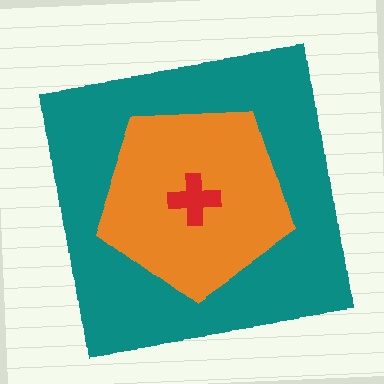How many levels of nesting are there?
3.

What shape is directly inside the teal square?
The orange pentagon.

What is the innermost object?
The red cross.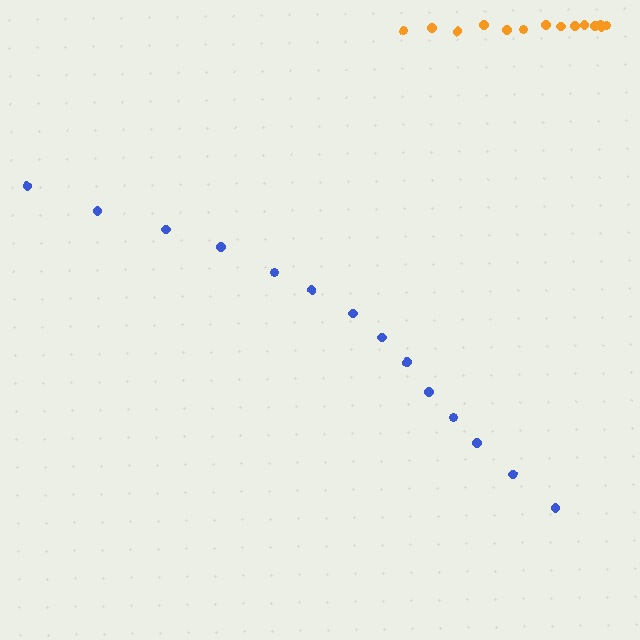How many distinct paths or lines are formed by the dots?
There are 2 distinct paths.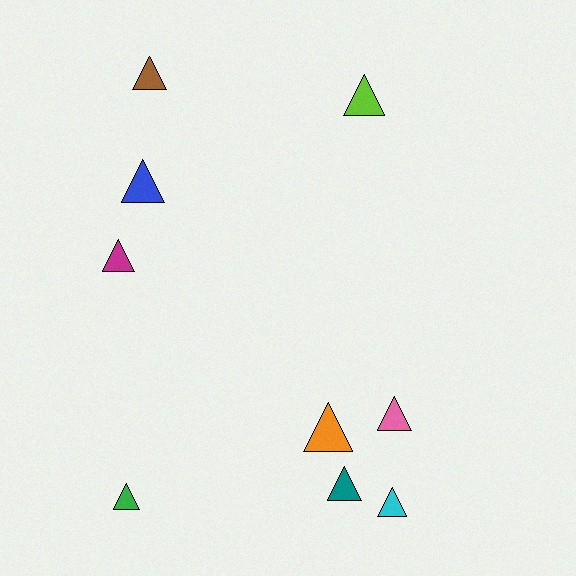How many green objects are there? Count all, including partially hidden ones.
There is 1 green object.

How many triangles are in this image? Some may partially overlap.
There are 9 triangles.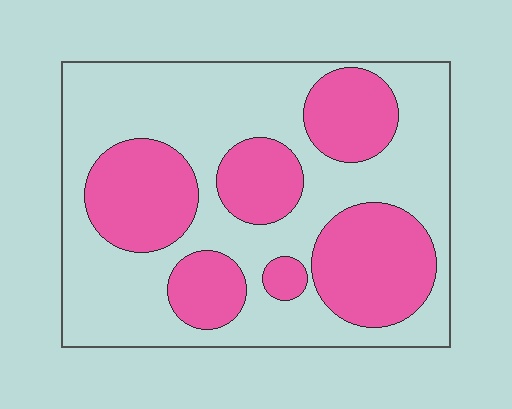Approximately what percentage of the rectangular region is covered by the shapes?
Approximately 40%.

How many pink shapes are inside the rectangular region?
6.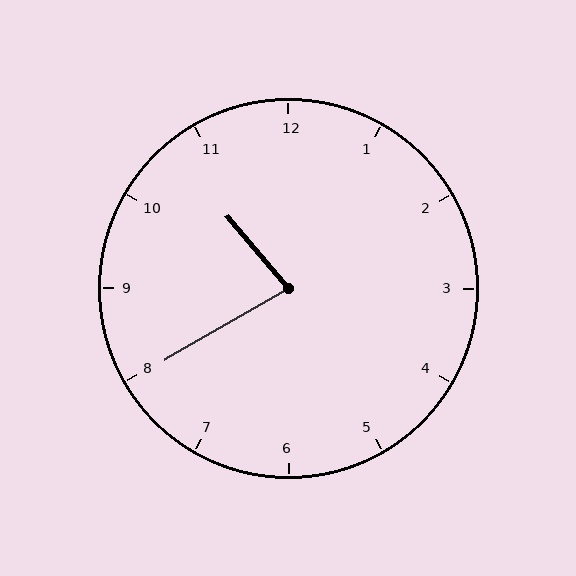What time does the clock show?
10:40.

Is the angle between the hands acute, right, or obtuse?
It is acute.